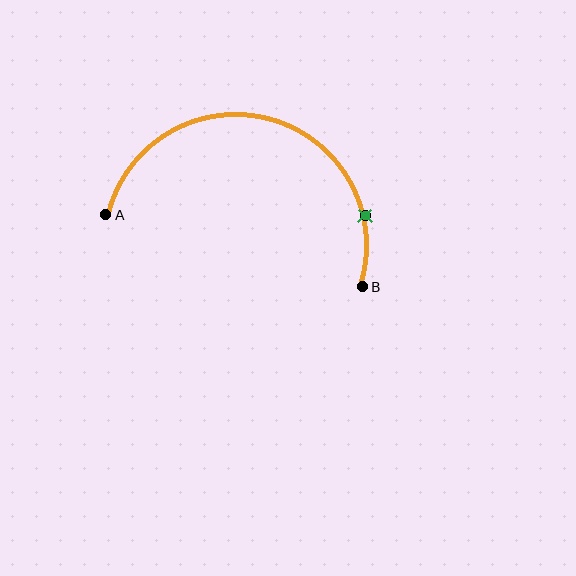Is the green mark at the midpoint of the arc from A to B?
No. The green mark lies on the arc but is closer to endpoint B. The arc midpoint would be at the point on the curve equidistant along the arc from both A and B.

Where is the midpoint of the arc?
The arc midpoint is the point on the curve farthest from the straight line joining A and B. It sits above that line.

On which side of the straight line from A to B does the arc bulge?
The arc bulges above the straight line connecting A and B.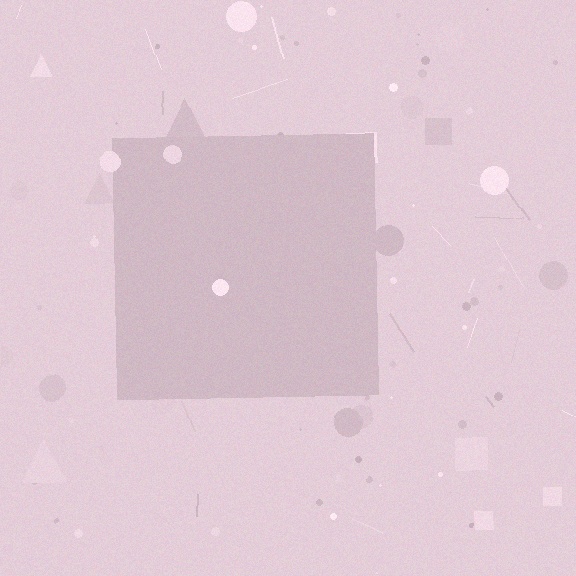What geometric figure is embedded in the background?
A square is embedded in the background.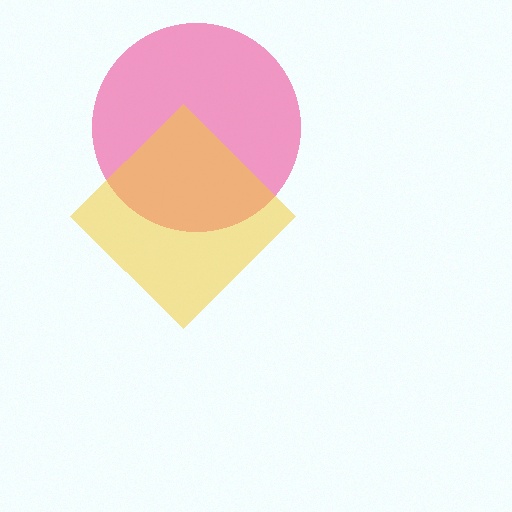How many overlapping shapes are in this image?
There are 2 overlapping shapes in the image.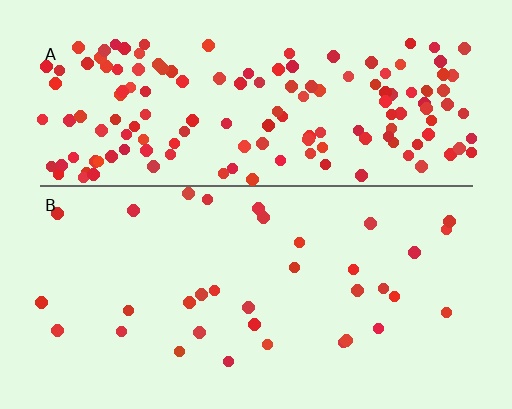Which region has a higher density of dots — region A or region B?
A (the top).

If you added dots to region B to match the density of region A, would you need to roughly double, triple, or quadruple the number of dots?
Approximately quadruple.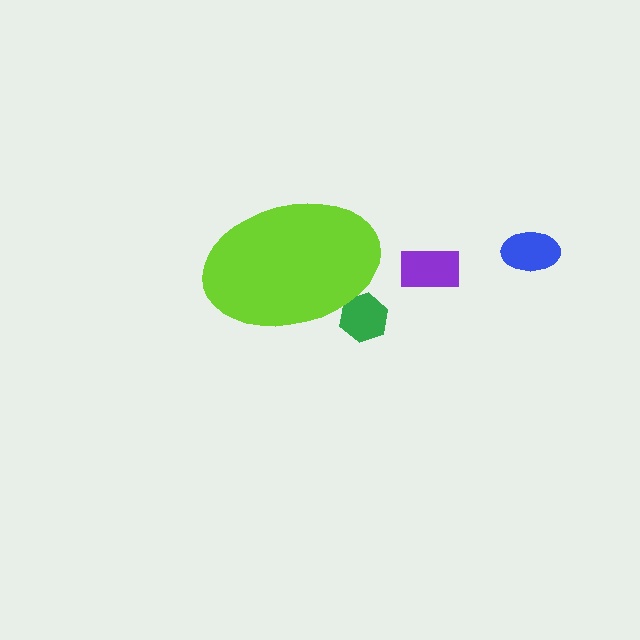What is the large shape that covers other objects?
A lime ellipse.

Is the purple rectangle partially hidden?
No, the purple rectangle is fully visible.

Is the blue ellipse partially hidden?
No, the blue ellipse is fully visible.